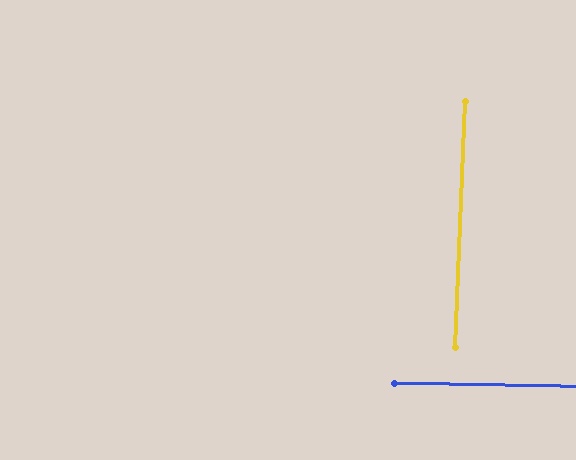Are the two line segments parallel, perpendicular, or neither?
Perpendicular — they meet at approximately 89°.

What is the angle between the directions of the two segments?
Approximately 89 degrees.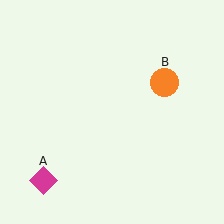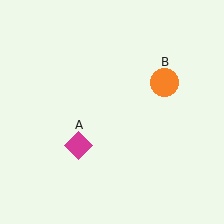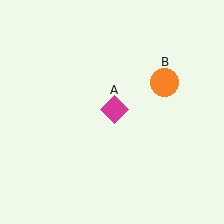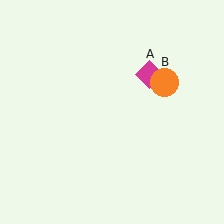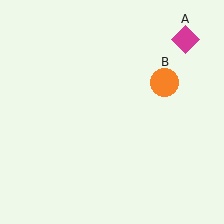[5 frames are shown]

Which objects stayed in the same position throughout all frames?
Orange circle (object B) remained stationary.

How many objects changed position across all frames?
1 object changed position: magenta diamond (object A).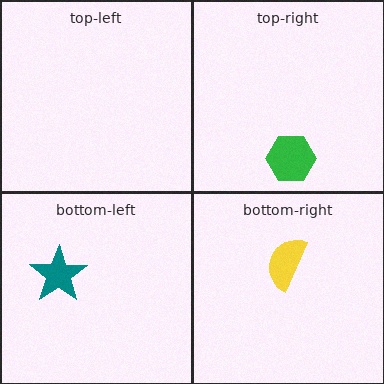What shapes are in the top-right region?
The green hexagon.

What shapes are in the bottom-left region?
The teal star.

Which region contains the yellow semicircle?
The bottom-right region.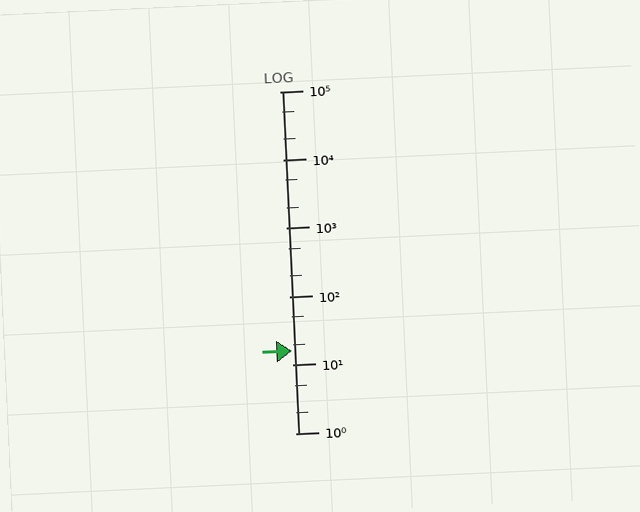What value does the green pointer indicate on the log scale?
The pointer indicates approximately 16.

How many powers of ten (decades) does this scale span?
The scale spans 5 decades, from 1 to 100000.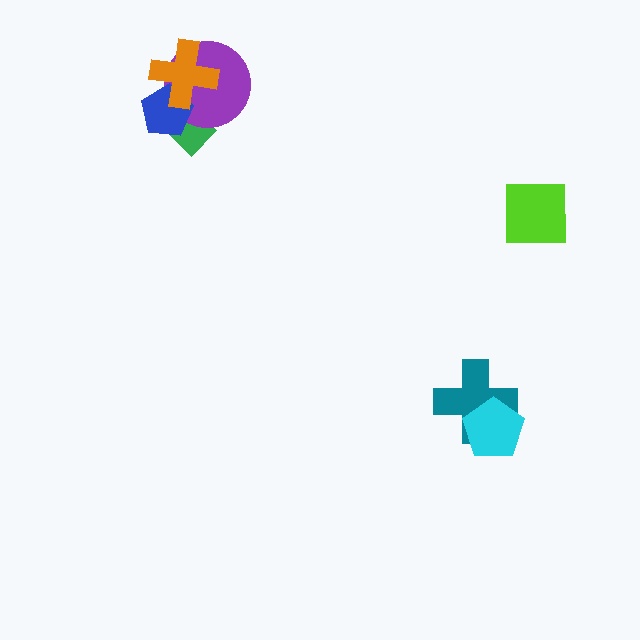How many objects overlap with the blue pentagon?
3 objects overlap with the blue pentagon.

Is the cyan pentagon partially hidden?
No, no other shape covers it.